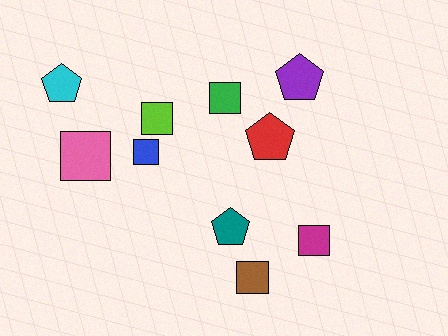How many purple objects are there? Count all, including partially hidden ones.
There is 1 purple object.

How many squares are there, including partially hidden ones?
There are 6 squares.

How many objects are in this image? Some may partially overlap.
There are 10 objects.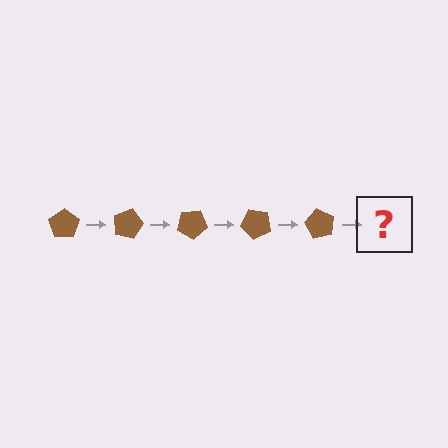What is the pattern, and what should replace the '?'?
The pattern is that the pentagon rotates 15 degrees each step. The '?' should be a brown pentagon rotated 75 degrees.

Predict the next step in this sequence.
The next step is a brown pentagon rotated 75 degrees.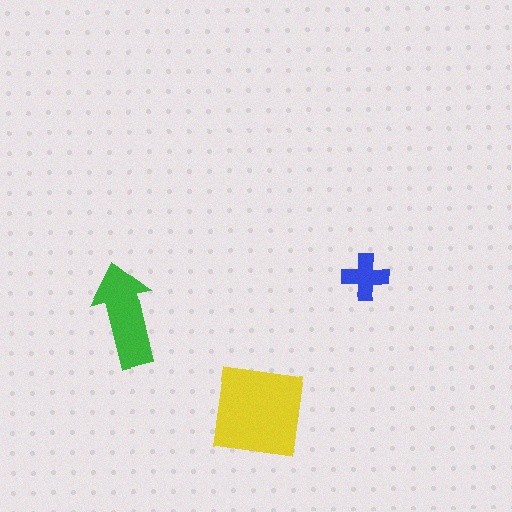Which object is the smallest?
The blue cross.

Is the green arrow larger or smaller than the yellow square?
Smaller.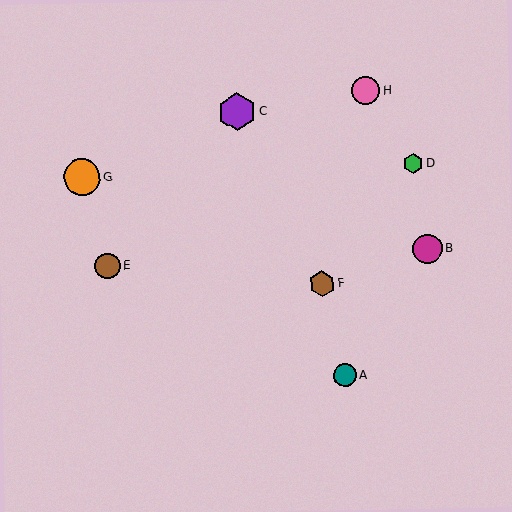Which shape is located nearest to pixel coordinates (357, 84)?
The pink circle (labeled H) at (365, 90) is nearest to that location.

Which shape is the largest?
The purple hexagon (labeled C) is the largest.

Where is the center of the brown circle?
The center of the brown circle is at (108, 266).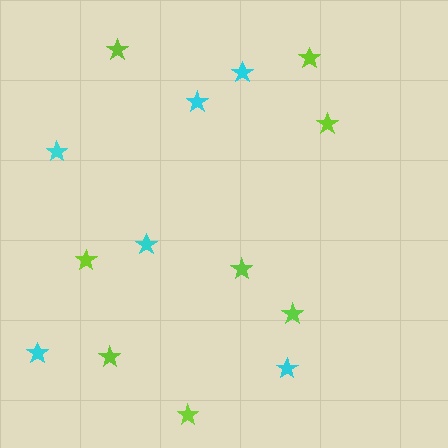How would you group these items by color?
There are 2 groups: one group of lime stars (8) and one group of cyan stars (6).